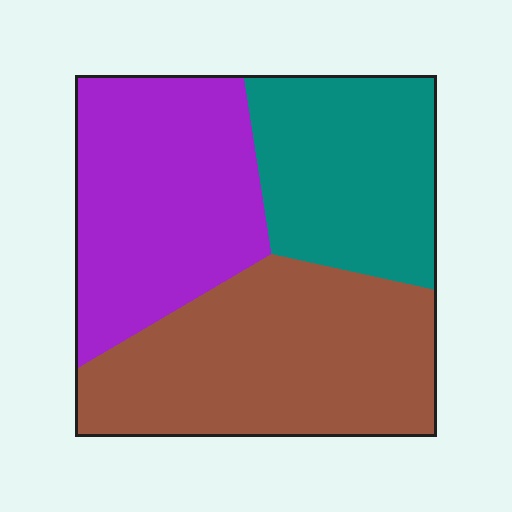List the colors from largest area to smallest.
From largest to smallest: brown, purple, teal.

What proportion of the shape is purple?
Purple takes up about one third (1/3) of the shape.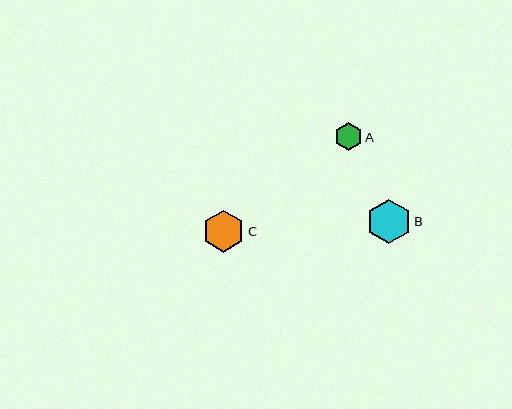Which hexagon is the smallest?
Hexagon A is the smallest with a size of approximately 28 pixels.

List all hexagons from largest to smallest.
From largest to smallest: B, C, A.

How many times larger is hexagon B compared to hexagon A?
Hexagon B is approximately 1.6 times the size of hexagon A.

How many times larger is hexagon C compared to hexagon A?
Hexagon C is approximately 1.5 times the size of hexagon A.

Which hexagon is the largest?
Hexagon B is the largest with a size of approximately 44 pixels.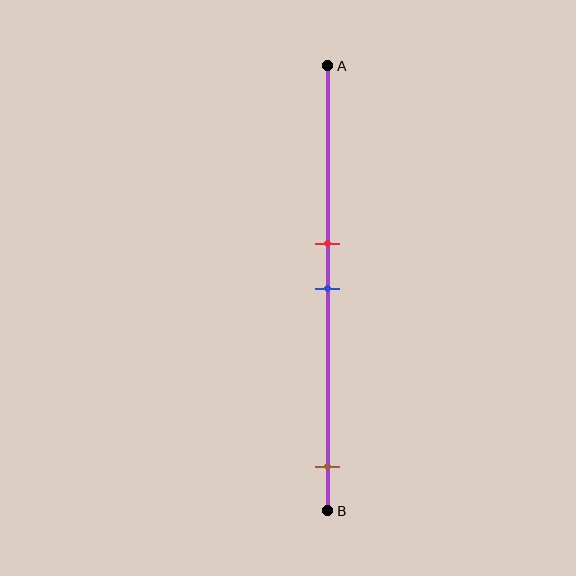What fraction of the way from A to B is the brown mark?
The brown mark is approximately 90% (0.9) of the way from A to B.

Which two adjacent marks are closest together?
The red and blue marks are the closest adjacent pair.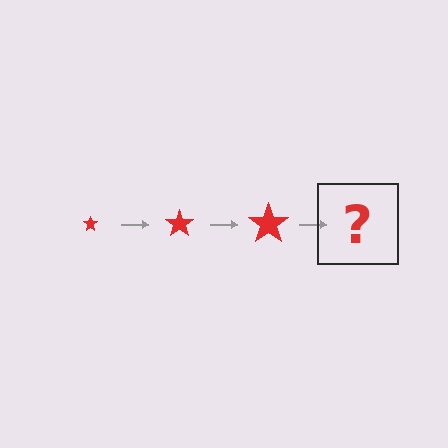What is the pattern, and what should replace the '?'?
The pattern is that the star gets progressively larger each step. The '?' should be a red star, larger than the previous one.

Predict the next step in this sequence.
The next step is a red star, larger than the previous one.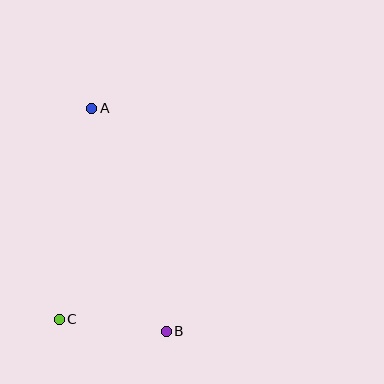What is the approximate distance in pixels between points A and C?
The distance between A and C is approximately 213 pixels.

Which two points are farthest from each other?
Points A and B are farthest from each other.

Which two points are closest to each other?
Points B and C are closest to each other.